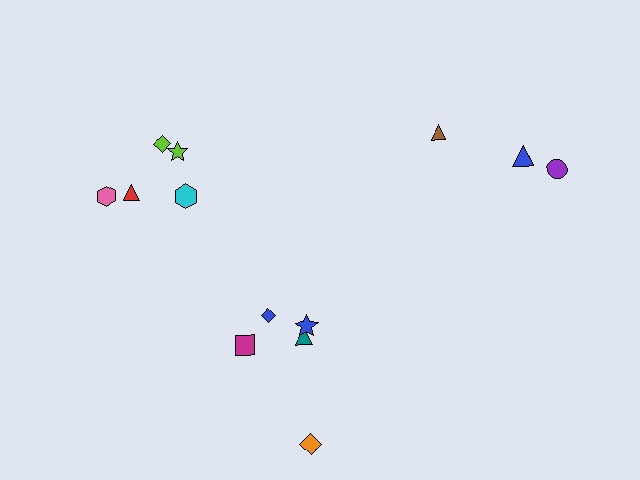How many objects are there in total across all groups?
There are 13 objects.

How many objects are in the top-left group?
There are 5 objects.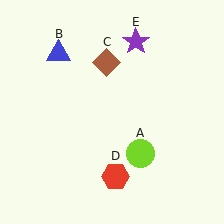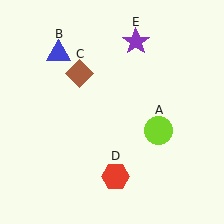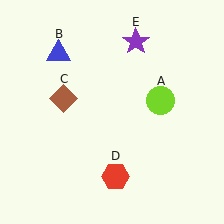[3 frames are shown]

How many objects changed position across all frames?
2 objects changed position: lime circle (object A), brown diamond (object C).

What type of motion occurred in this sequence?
The lime circle (object A), brown diamond (object C) rotated counterclockwise around the center of the scene.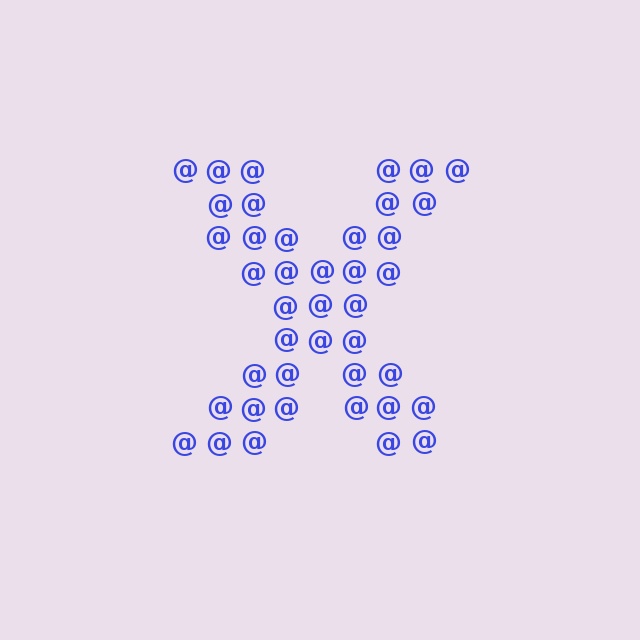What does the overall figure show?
The overall figure shows the letter X.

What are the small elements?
The small elements are at signs.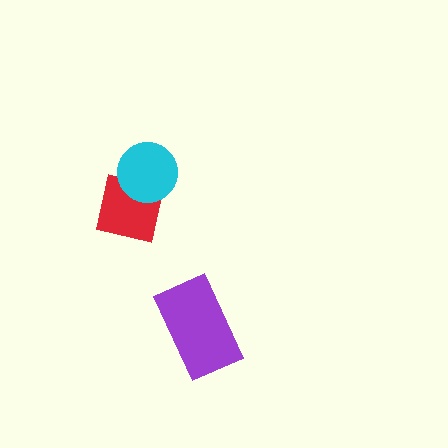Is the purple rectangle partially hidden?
No, no other shape covers it.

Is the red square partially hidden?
Yes, it is partially covered by another shape.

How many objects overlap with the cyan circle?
1 object overlaps with the cyan circle.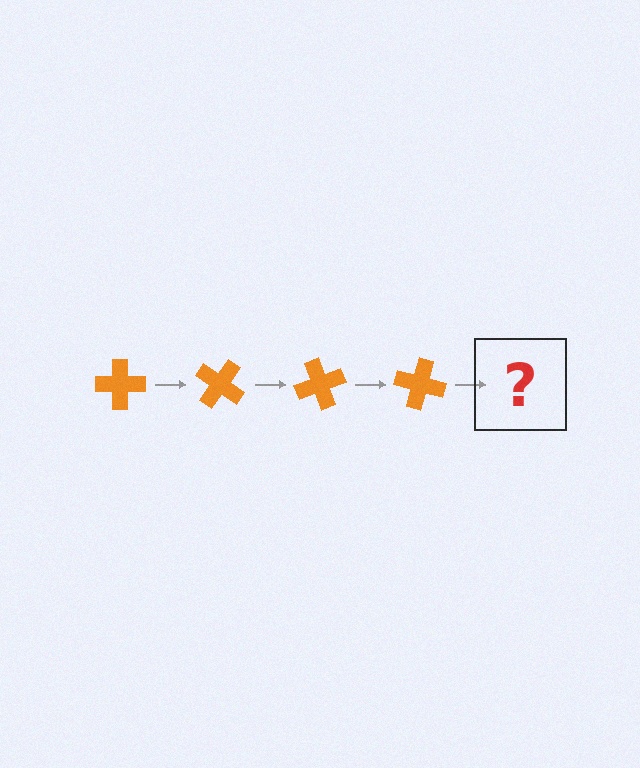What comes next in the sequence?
The next element should be an orange cross rotated 140 degrees.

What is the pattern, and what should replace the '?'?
The pattern is that the cross rotates 35 degrees each step. The '?' should be an orange cross rotated 140 degrees.